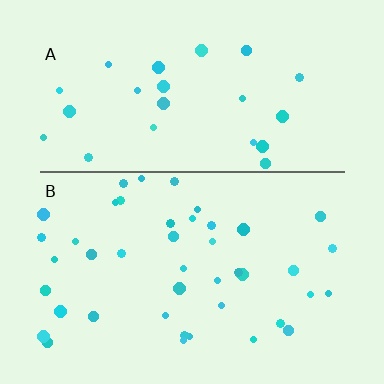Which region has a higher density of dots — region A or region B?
B (the bottom).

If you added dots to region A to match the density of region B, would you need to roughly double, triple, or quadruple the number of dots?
Approximately double.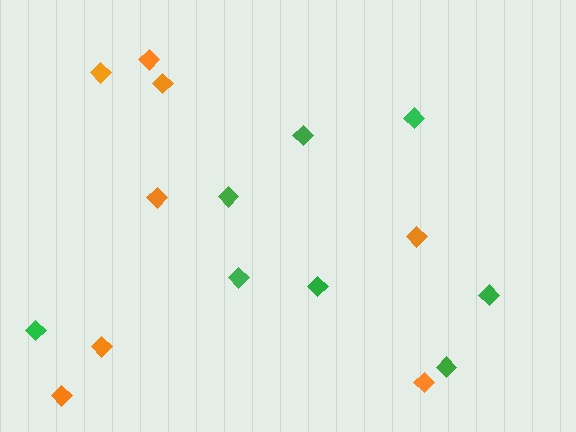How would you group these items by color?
There are 2 groups: one group of green diamonds (8) and one group of orange diamonds (8).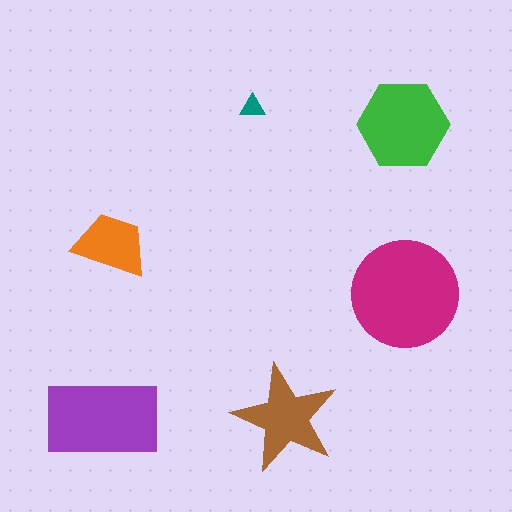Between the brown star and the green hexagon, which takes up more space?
The green hexagon.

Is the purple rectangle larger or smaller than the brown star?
Larger.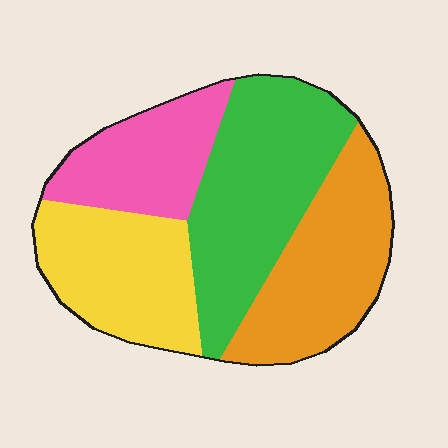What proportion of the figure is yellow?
Yellow takes up between a sixth and a third of the figure.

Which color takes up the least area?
Pink, at roughly 20%.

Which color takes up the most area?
Green, at roughly 30%.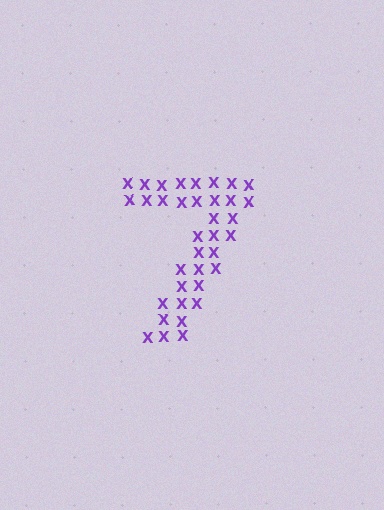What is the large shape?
The large shape is the digit 7.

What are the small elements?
The small elements are letter X's.